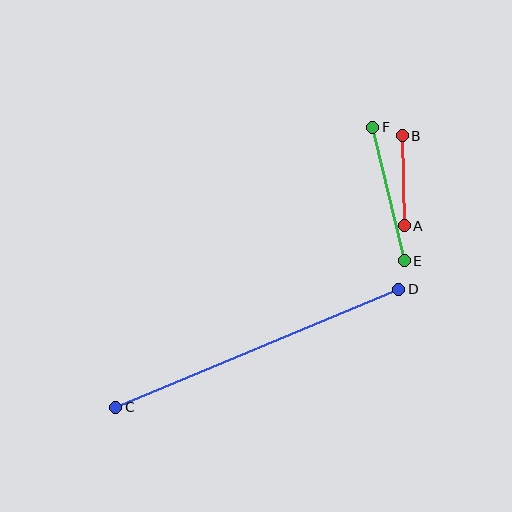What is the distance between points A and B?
The distance is approximately 90 pixels.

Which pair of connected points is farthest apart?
Points C and D are farthest apart.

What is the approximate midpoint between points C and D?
The midpoint is at approximately (257, 348) pixels.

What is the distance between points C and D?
The distance is approximately 306 pixels.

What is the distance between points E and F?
The distance is approximately 137 pixels.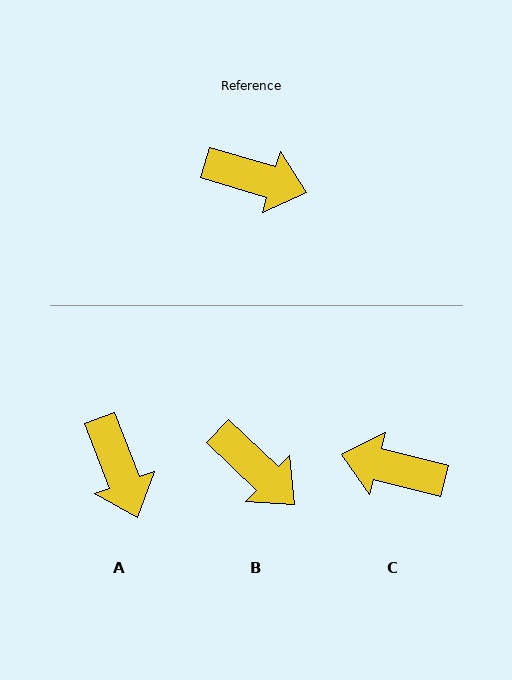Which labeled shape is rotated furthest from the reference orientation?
C, about 178 degrees away.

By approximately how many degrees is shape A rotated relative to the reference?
Approximately 52 degrees clockwise.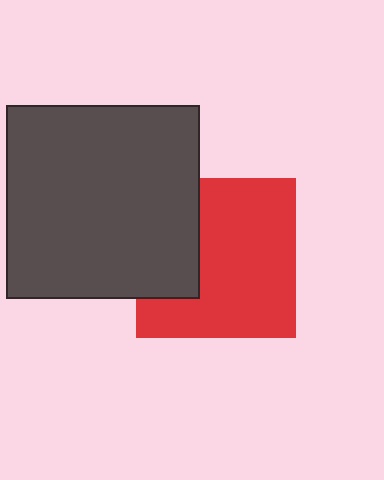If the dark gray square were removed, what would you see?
You would see the complete red square.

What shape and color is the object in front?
The object in front is a dark gray square.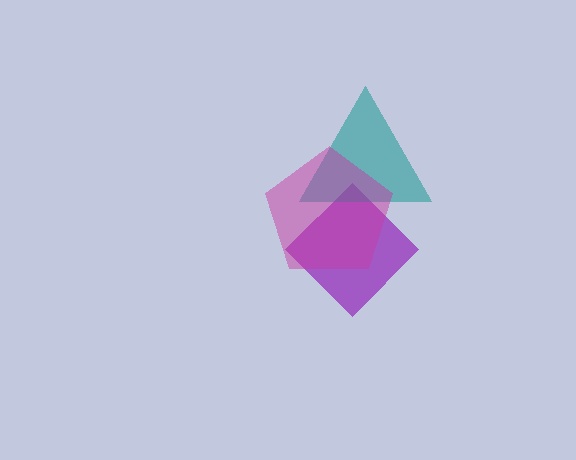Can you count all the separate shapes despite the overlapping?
Yes, there are 3 separate shapes.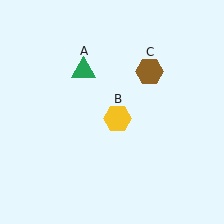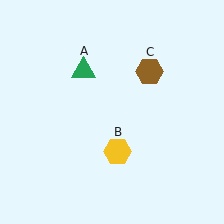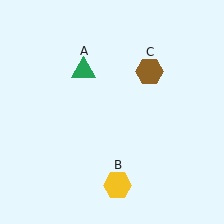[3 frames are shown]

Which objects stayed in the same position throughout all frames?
Green triangle (object A) and brown hexagon (object C) remained stationary.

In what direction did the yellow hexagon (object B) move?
The yellow hexagon (object B) moved down.